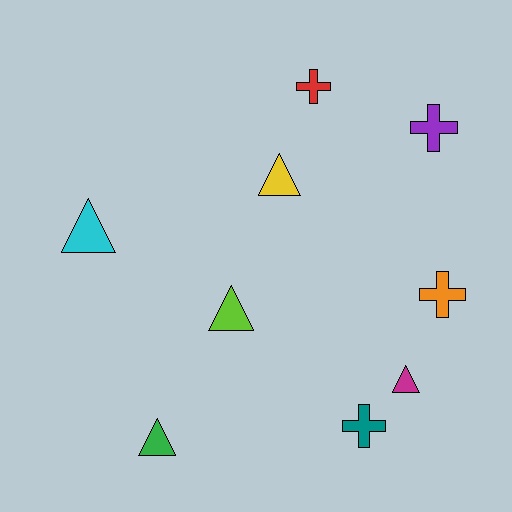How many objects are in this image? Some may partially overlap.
There are 9 objects.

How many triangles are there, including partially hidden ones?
There are 5 triangles.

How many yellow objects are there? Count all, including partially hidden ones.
There is 1 yellow object.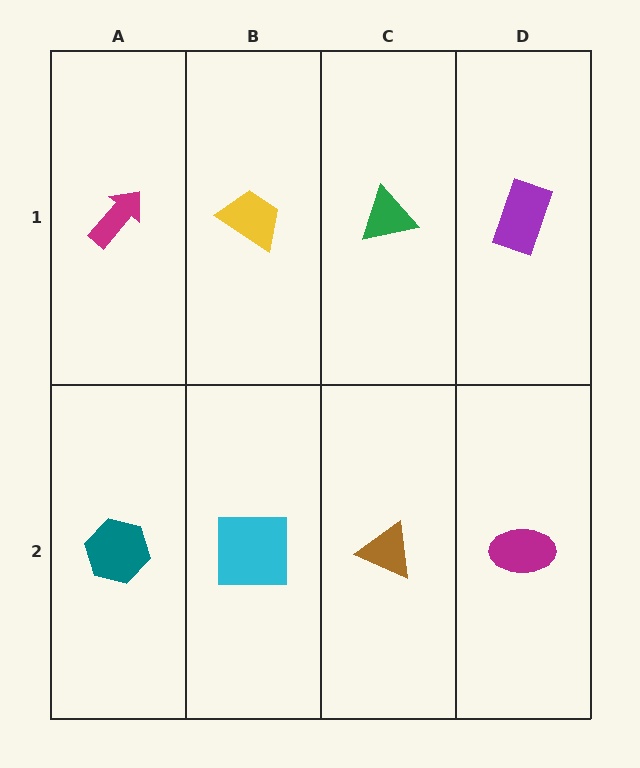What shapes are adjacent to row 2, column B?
A yellow trapezoid (row 1, column B), a teal hexagon (row 2, column A), a brown triangle (row 2, column C).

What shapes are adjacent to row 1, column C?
A brown triangle (row 2, column C), a yellow trapezoid (row 1, column B), a purple rectangle (row 1, column D).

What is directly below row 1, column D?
A magenta ellipse.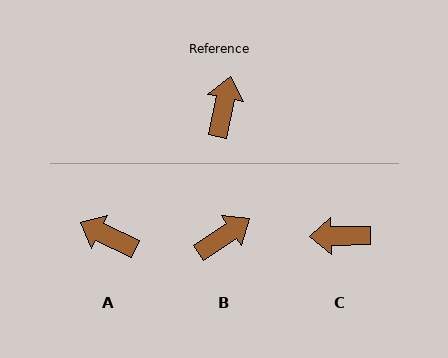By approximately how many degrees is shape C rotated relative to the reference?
Approximately 103 degrees counter-clockwise.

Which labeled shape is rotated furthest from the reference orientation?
C, about 103 degrees away.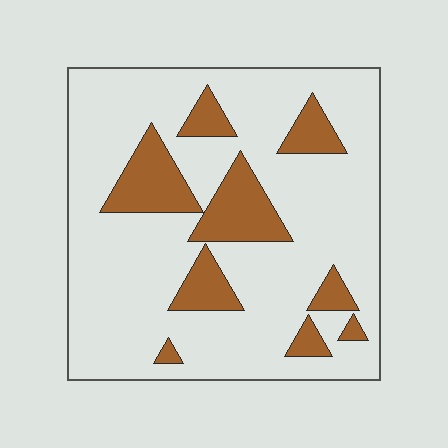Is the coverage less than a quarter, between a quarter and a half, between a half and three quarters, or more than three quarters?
Less than a quarter.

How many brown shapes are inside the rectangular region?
9.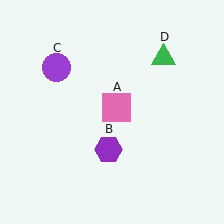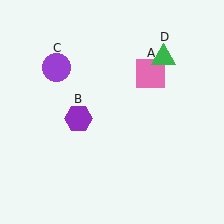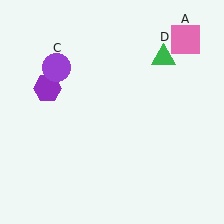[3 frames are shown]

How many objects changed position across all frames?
2 objects changed position: pink square (object A), purple hexagon (object B).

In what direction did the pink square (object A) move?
The pink square (object A) moved up and to the right.